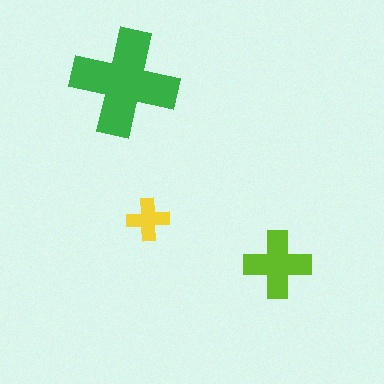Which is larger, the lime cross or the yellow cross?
The lime one.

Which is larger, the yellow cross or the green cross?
The green one.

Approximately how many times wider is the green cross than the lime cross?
About 1.5 times wider.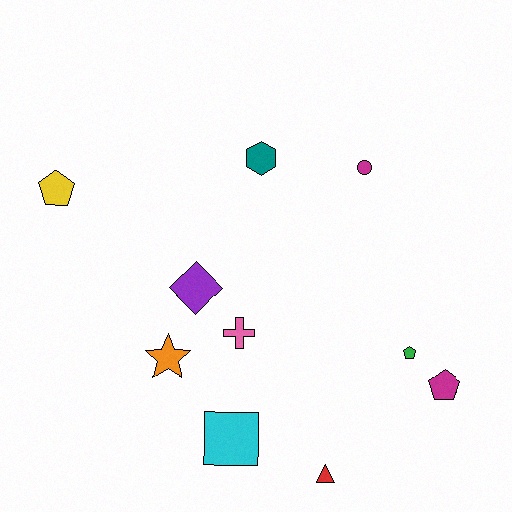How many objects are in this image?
There are 10 objects.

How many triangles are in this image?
There is 1 triangle.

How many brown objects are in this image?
There are no brown objects.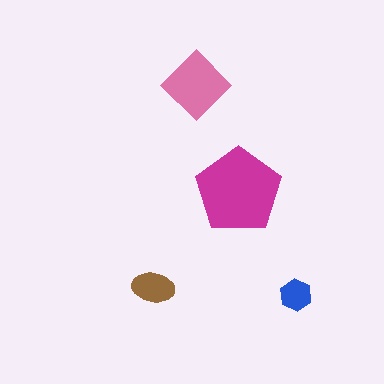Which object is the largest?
The magenta pentagon.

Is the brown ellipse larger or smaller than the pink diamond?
Smaller.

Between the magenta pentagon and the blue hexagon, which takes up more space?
The magenta pentagon.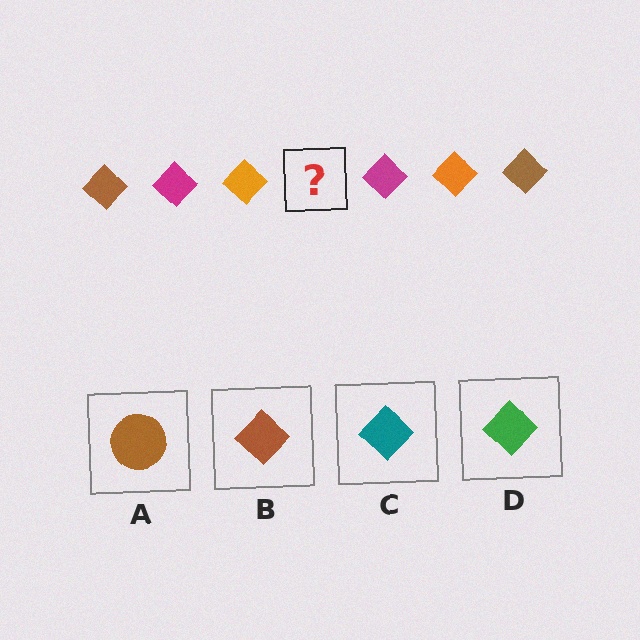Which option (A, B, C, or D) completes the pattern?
B.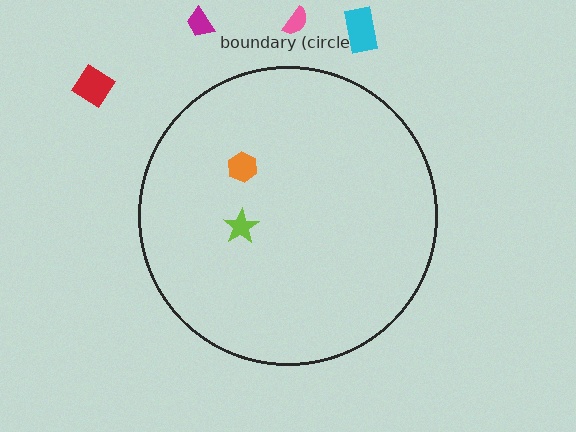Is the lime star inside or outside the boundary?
Inside.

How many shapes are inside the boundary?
2 inside, 4 outside.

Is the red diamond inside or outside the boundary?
Outside.